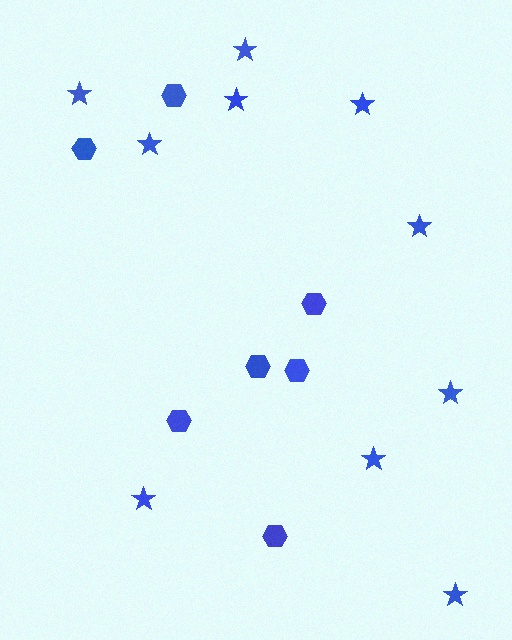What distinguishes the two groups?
There are 2 groups: one group of hexagons (7) and one group of stars (10).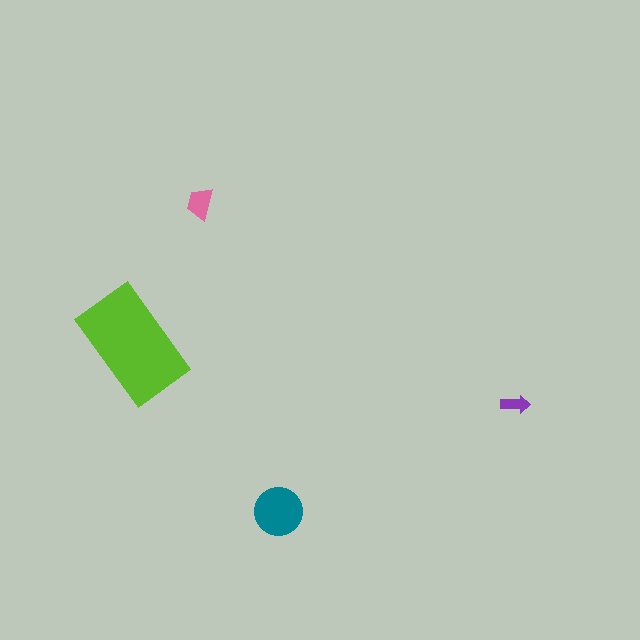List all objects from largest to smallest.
The lime rectangle, the teal circle, the pink trapezoid, the purple arrow.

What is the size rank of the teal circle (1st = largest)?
2nd.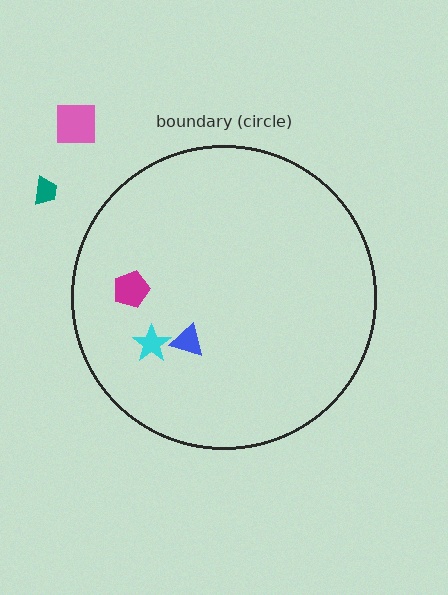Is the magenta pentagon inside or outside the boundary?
Inside.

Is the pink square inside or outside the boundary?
Outside.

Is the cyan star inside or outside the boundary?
Inside.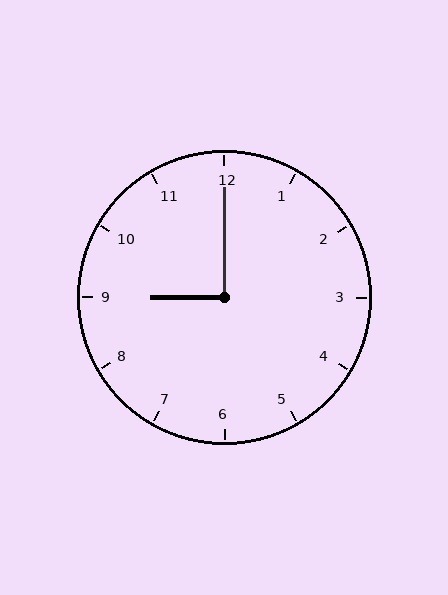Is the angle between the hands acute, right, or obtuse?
It is right.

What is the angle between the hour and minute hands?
Approximately 90 degrees.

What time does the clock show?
9:00.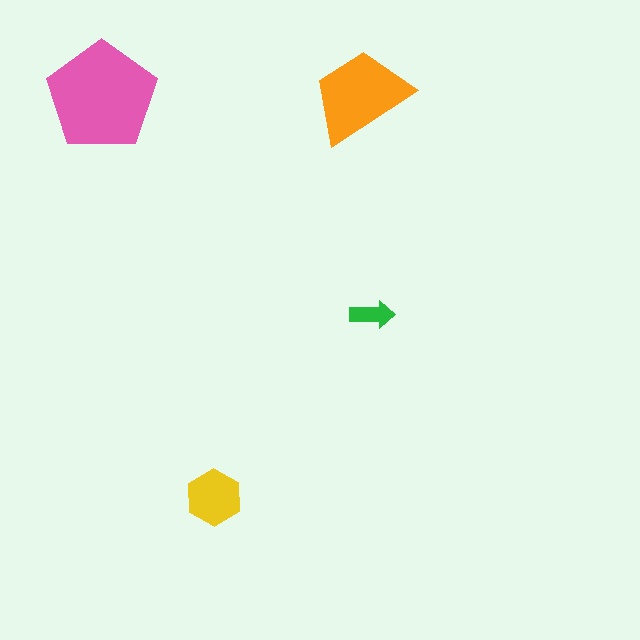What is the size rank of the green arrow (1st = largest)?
4th.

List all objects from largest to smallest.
The pink pentagon, the orange trapezoid, the yellow hexagon, the green arrow.